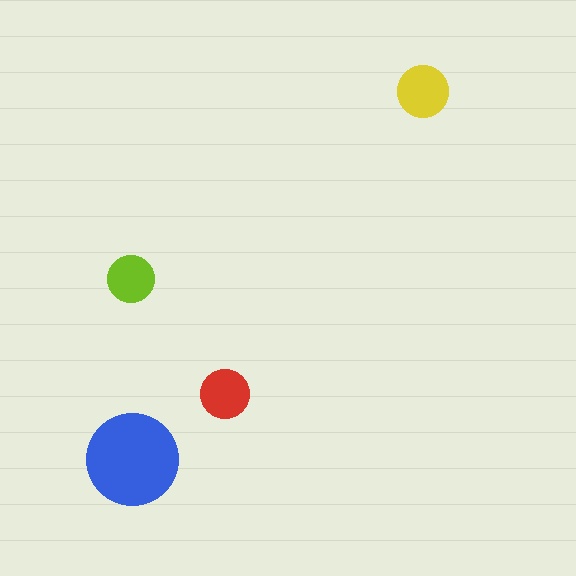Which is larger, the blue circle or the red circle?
The blue one.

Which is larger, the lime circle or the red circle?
The red one.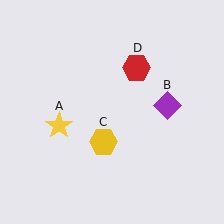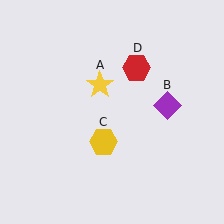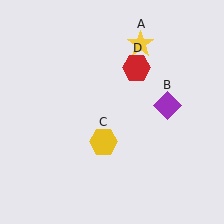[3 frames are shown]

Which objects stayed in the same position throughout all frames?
Purple diamond (object B) and yellow hexagon (object C) and red hexagon (object D) remained stationary.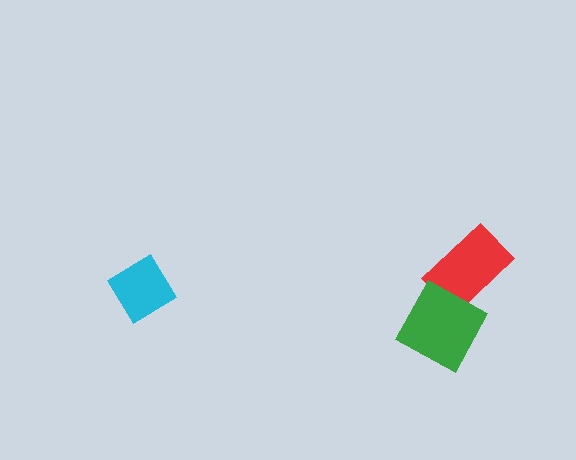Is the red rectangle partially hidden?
Yes, it is partially covered by another shape.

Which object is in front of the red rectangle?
The green diamond is in front of the red rectangle.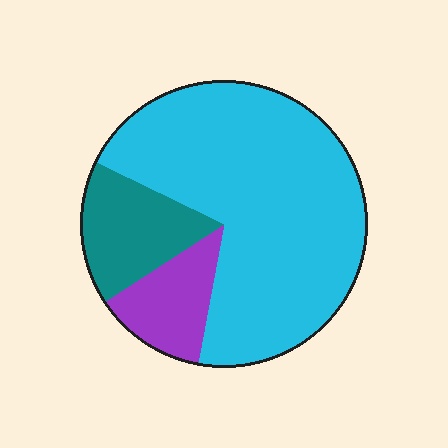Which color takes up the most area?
Cyan, at roughly 70%.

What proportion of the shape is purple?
Purple covers about 15% of the shape.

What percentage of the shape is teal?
Teal takes up about one sixth (1/6) of the shape.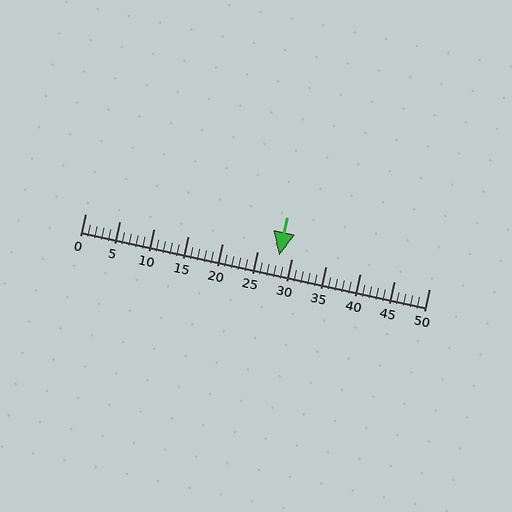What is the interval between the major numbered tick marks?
The major tick marks are spaced 5 units apart.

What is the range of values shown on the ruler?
The ruler shows values from 0 to 50.